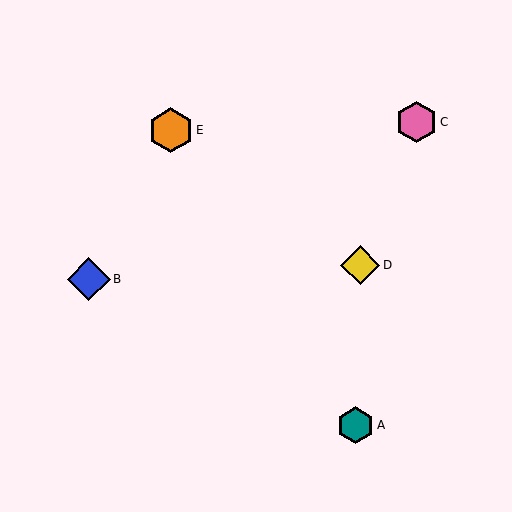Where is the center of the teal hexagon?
The center of the teal hexagon is at (355, 425).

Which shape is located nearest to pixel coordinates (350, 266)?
The yellow diamond (labeled D) at (360, 265) is nearest to that location.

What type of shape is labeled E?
Shape E is an orange hexagon.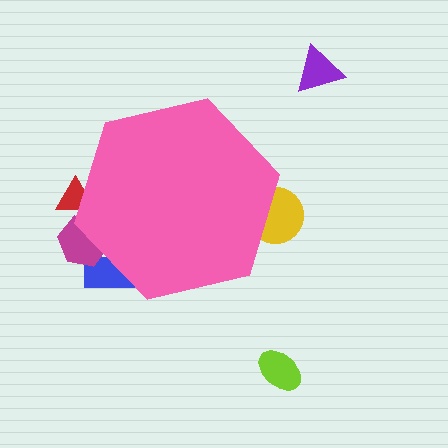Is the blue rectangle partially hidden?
Yes, the blue rectangle is partially hidden behind the pink hexagon.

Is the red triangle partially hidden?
Yes, the red triangle is partially hidden behind the pink hexagon.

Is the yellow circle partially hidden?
Yes, the yellow circle is partially hidden behind the pink hexagon.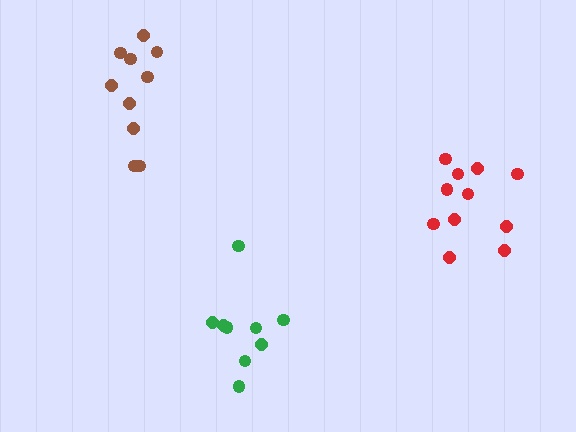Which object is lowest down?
The green cluster is bottommost.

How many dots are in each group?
Group 1: 9 dots, Group 2: 10 dots, Group 3: 11 dots (30 total).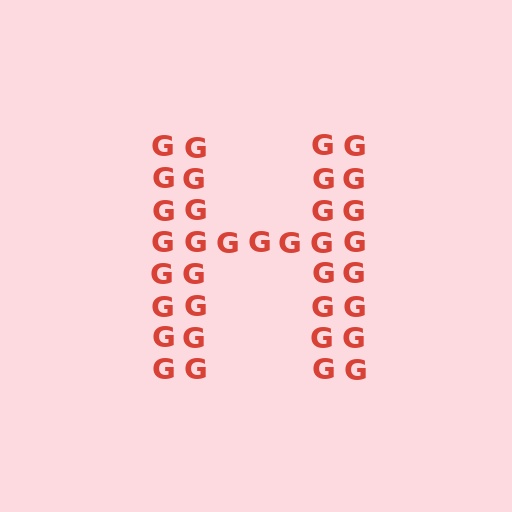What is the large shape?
The large shape is the letter H.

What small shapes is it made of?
It is made of small letter G's.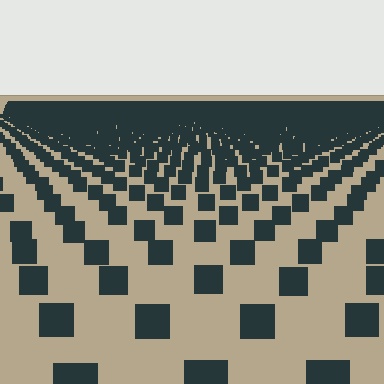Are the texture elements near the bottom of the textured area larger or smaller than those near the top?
Larger. Near the bottom, elements are closer to the viewer and appear at a bigger on-screen size.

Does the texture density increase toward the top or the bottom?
Density increases toward the top.